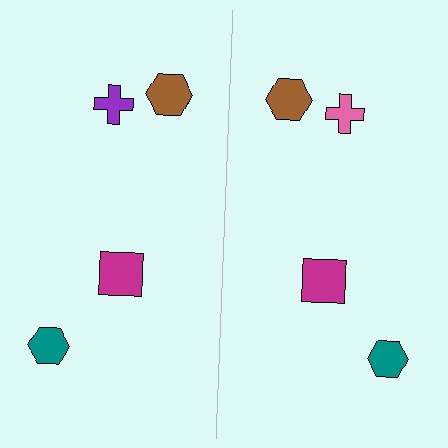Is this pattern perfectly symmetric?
No, the pattern is not perfectly symmetric. The pink cross on the right side breaks the symmetry — its mirror counterpart is purple.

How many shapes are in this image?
There are 8 shapes in this image.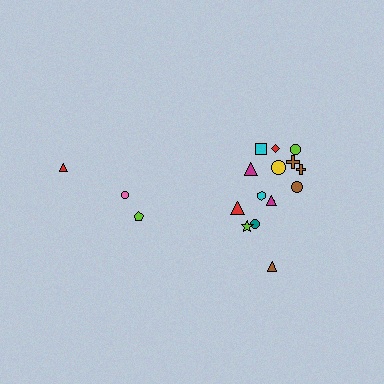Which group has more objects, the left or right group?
The right group.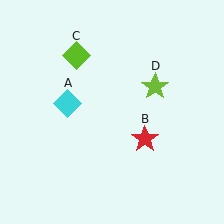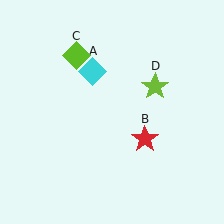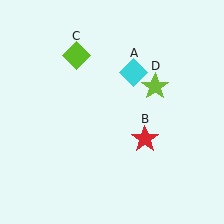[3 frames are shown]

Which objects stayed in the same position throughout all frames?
Red star (object B) and lime diamond (object C) and lime star (object D) remained stationary.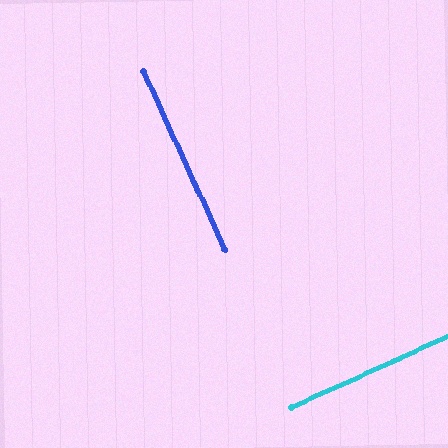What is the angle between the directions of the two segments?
Approximately 90 degrees.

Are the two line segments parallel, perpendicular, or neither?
Perpendicular — they meet at approximately 90°.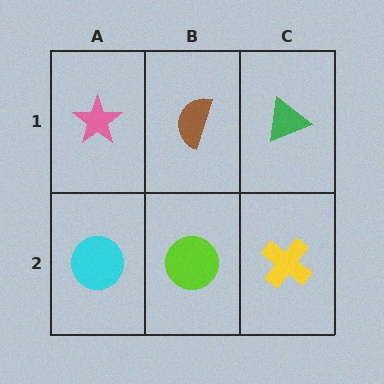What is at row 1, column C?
A green triangle.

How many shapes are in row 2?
3 shapes.